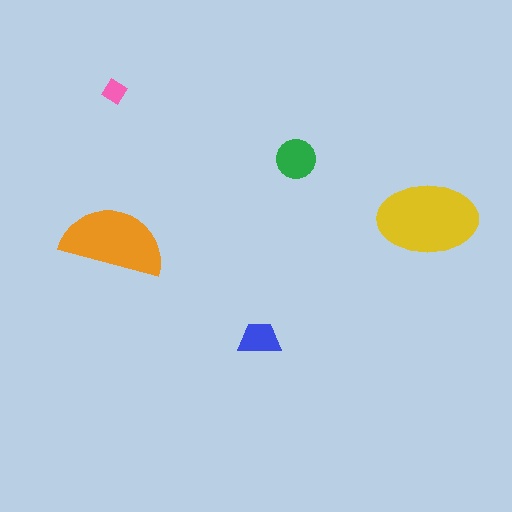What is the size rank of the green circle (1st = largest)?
3rd.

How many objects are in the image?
There are 5 objects in the image.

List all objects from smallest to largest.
The pink diamond, the blue trapezoid, the green circle, the orange semicircle, the yellow ellipse.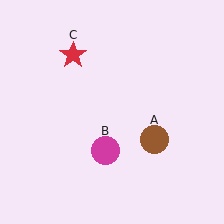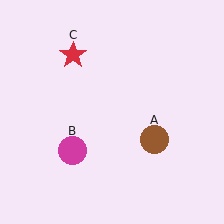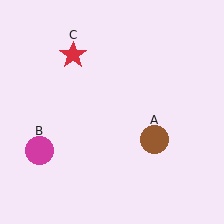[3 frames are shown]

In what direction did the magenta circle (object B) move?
The magenta circle (object B) moved left.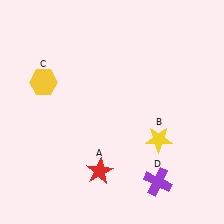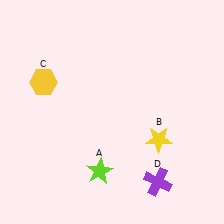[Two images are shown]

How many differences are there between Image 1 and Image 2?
There is 1 difference between the two images.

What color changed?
The star (A) changed from red in Image 1 to lime in Image 2.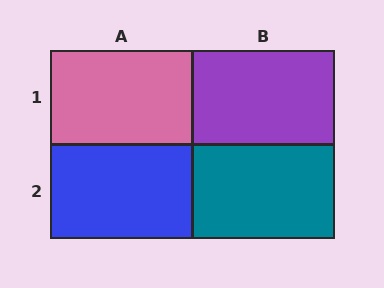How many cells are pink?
1 cell is pink.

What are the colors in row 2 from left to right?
Blue, teal.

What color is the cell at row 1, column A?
Pink.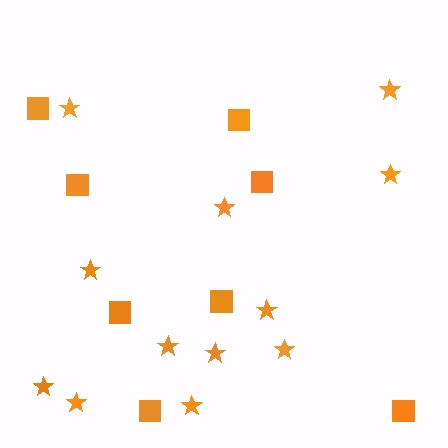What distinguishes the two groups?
There are 2 groups: one group of stars (12) and one group of squares (8).